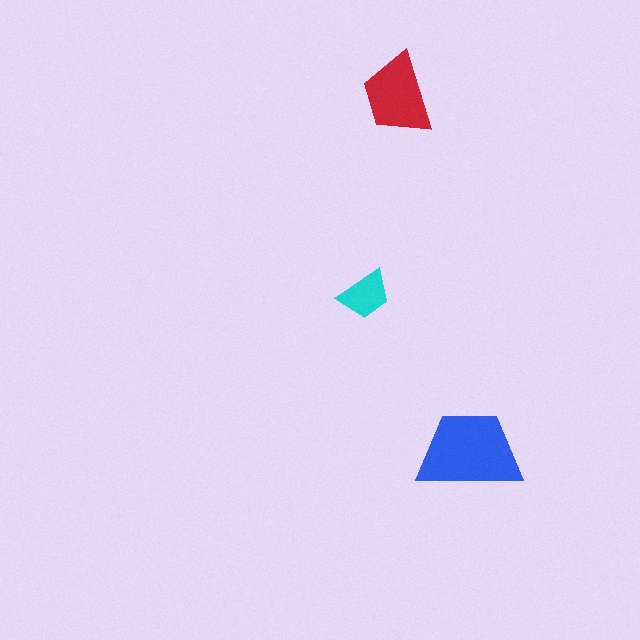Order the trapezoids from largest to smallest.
the blue one, the red one, the cyan one.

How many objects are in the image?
There are 3 objects in the image.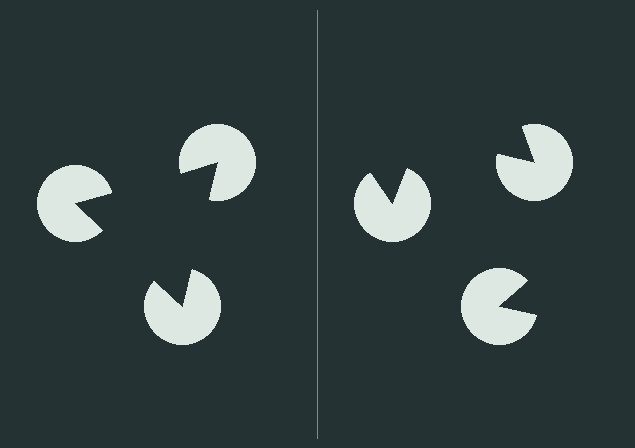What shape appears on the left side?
An illusory triangle.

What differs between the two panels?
The pac-man discs are positioned identically on both sides; only the wedge orientations differ. On the left they align to a triangle; on the right they are misaligned.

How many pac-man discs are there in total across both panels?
6 — 3 on each side.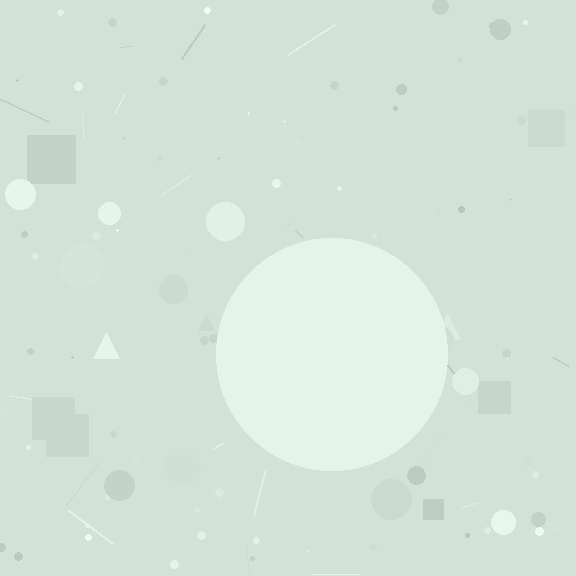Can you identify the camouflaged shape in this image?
The camouflaged shape is a circle.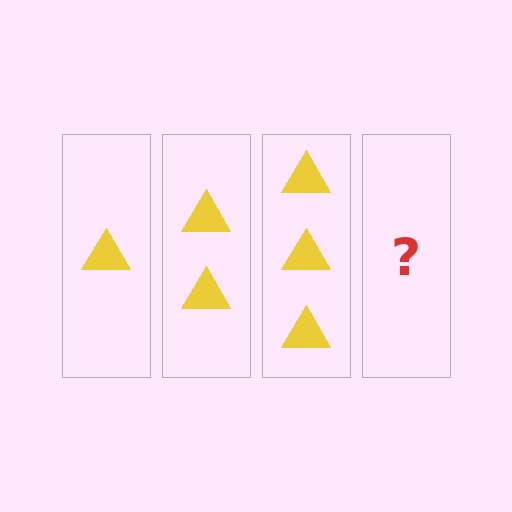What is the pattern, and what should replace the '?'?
The pattern is that each step adds one more triangle. The '?' should be 4 triangles.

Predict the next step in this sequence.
The next step is 4 triangles.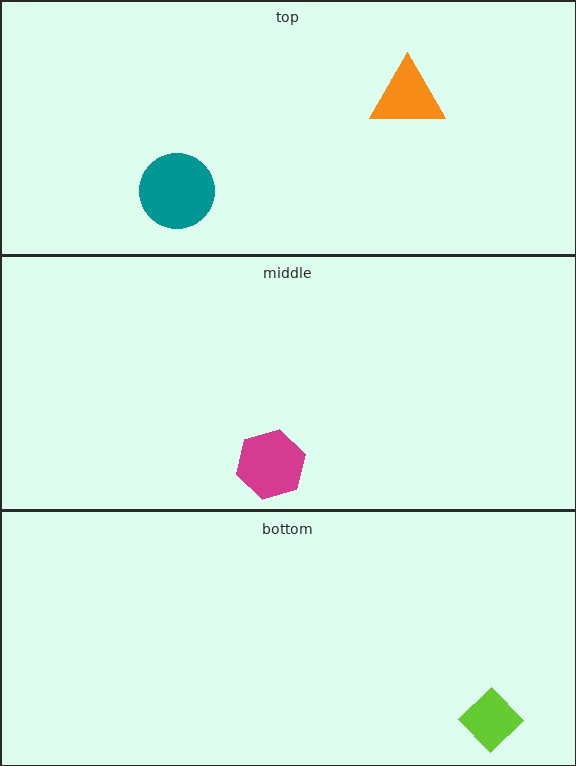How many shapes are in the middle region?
1.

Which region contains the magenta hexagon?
The middle region.